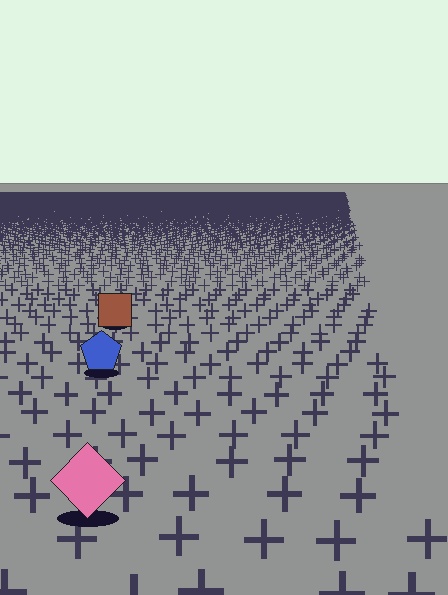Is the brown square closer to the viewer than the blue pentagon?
No. The blue pentagon is closer — you can tell from the texture gradient: the ground texture is coarser near it.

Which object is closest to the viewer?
The pink diamond is closest. The texture marks near it are larger and more spread out.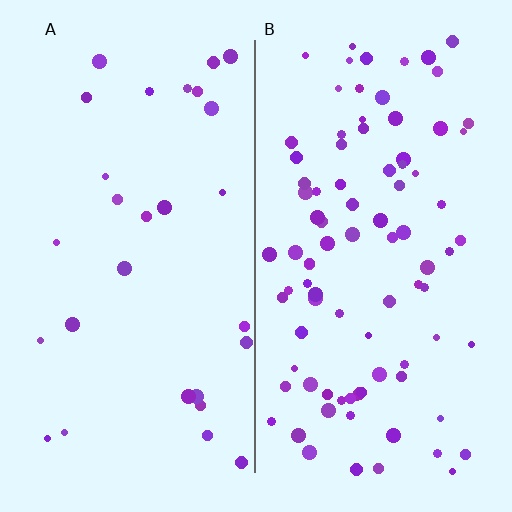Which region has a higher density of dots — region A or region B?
B (the right).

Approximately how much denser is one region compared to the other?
Approximately 3.1× — region B over region A.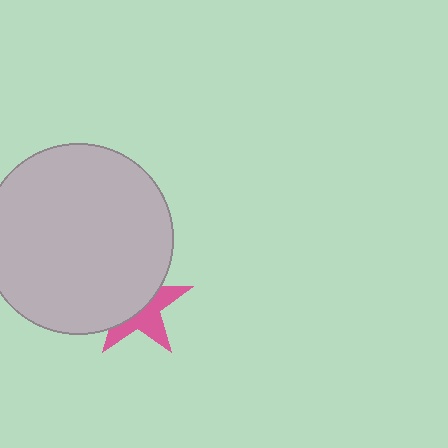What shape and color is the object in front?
The object in front is a light gray circle.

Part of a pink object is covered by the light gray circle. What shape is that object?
It is a star.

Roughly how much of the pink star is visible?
About half of it is visible (roughly 45%).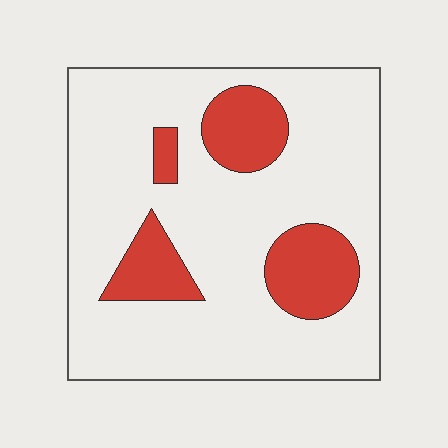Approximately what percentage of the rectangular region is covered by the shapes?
Approximately 20%.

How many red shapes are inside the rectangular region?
4.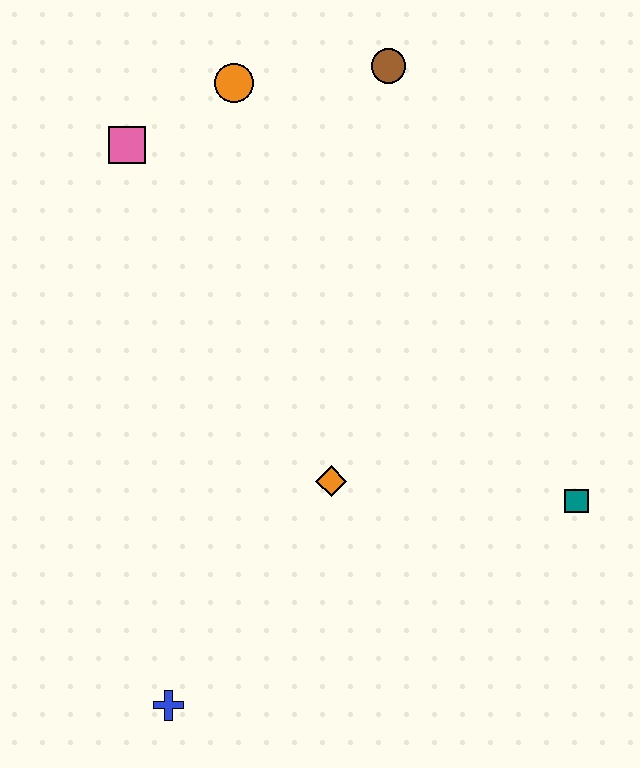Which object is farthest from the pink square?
The teal square is farthest from the pink square.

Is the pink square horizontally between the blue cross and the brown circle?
No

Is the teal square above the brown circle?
No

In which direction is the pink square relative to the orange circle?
The pink square is to the left of the orange circle.